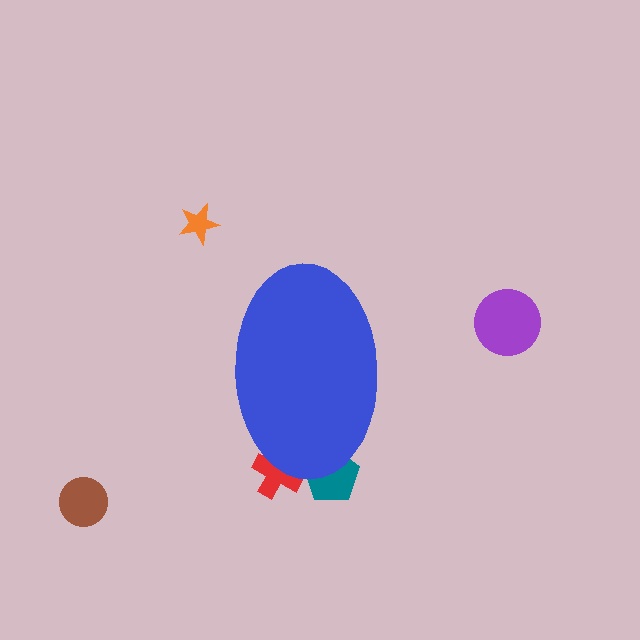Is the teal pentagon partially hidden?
Yes, the teal pentagon is partially hidden behind the blue ellipse.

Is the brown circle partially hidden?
No, the brown circle is fully visible.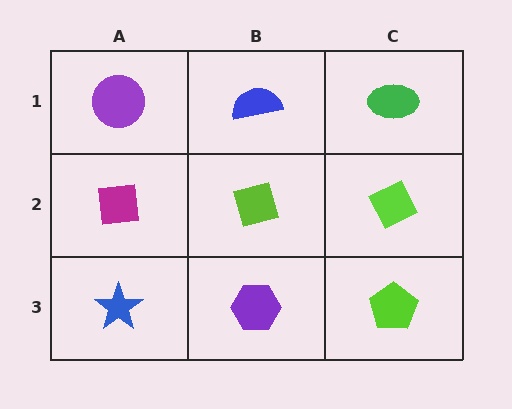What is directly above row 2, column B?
A blue semicircle.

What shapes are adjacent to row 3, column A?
A magenta square (row 2, column A), a purple hexagon (row 3, column B).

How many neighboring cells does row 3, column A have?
2.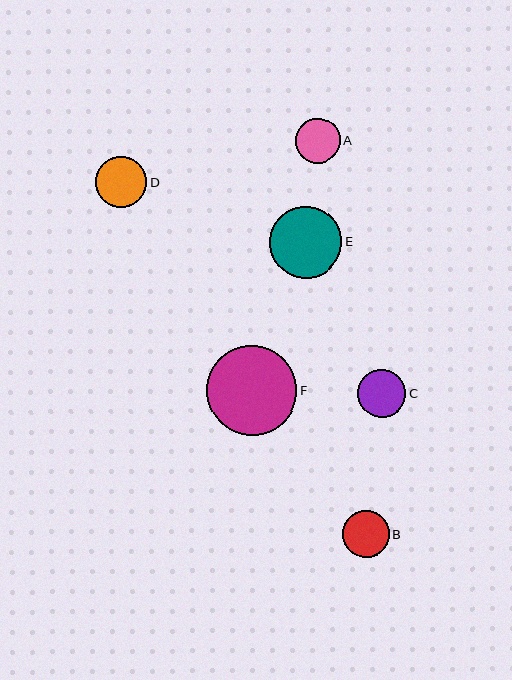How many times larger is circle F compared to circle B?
Circle F is approximately 1.9 times the size of circle B.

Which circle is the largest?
Circle F is the largest with a size of approximately 90 pixels.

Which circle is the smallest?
Circle A is the smallest with a size of approximately 45 pixels.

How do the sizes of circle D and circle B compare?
Circle D and circle B are approximately the same size.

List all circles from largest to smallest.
From largest to smallest: F, E, D, C, B, A.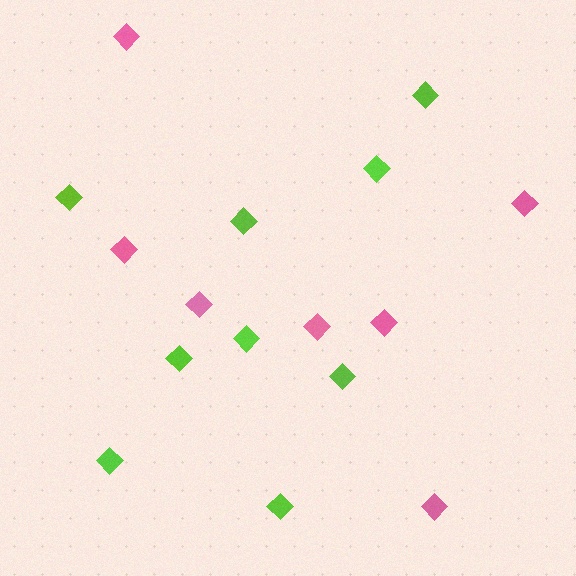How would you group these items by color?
There are 2 groups: one group of pink diamonds (7) and one group of lime diamonds (9).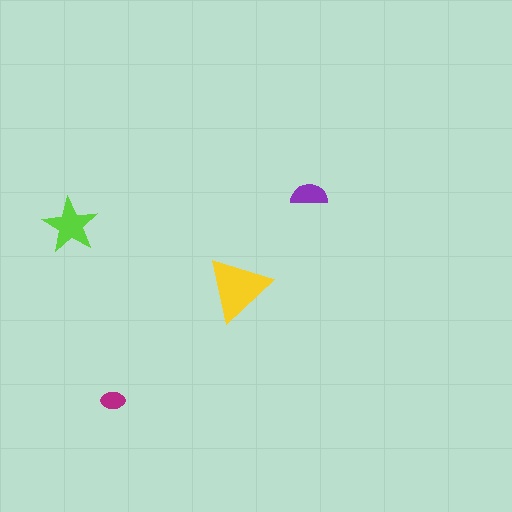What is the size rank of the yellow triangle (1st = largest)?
1st.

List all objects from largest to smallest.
The yellow triangle, the lime star, the purple semicircle, the magenta ellipse.